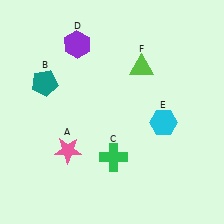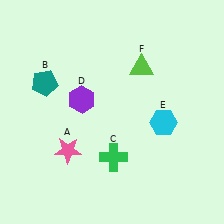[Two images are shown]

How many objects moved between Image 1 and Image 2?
1 object moved between the two images.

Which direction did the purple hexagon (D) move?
The purple hexagon (D) moved down.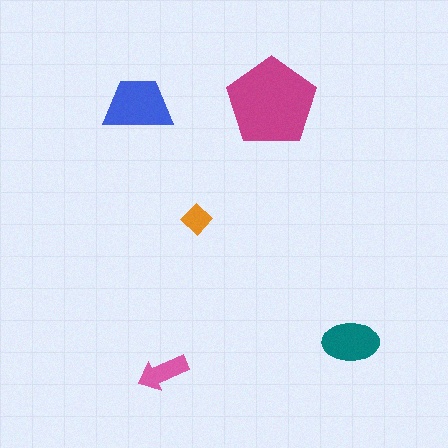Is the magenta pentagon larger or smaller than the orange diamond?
Larger.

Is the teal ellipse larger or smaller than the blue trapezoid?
Smaller.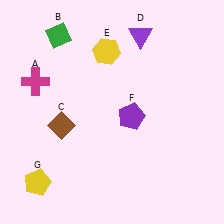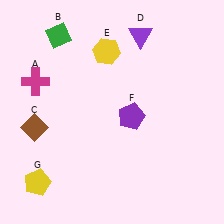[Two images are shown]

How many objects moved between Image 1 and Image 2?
1 object moved between the two images.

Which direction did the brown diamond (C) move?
The brown diamond (C) moved left.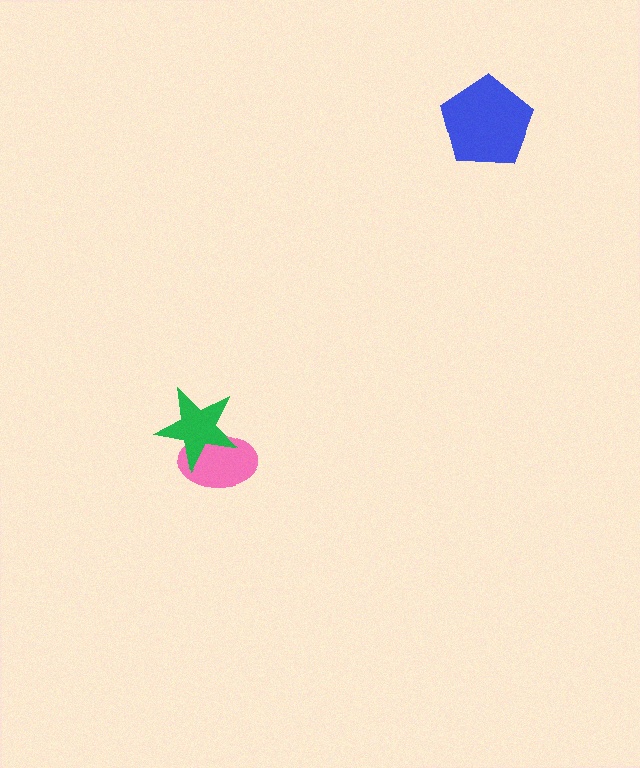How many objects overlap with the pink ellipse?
1 object overlaps with the pink ellipse.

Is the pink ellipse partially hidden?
Yes, it is partially covered by another shape.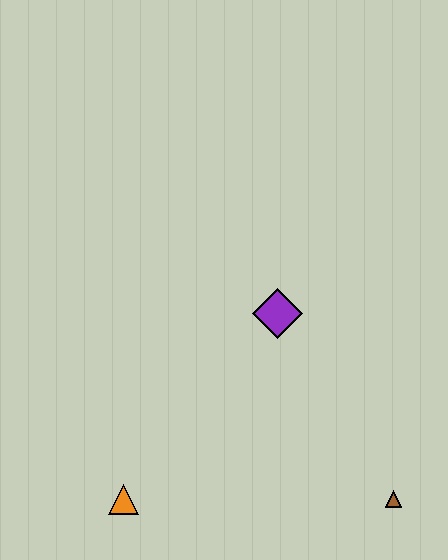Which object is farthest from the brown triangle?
The orange triangle is farthest from the brown triangle.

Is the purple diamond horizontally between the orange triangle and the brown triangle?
Yes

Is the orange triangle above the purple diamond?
No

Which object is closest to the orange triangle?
The purple diamond is closest to the orange triangle.